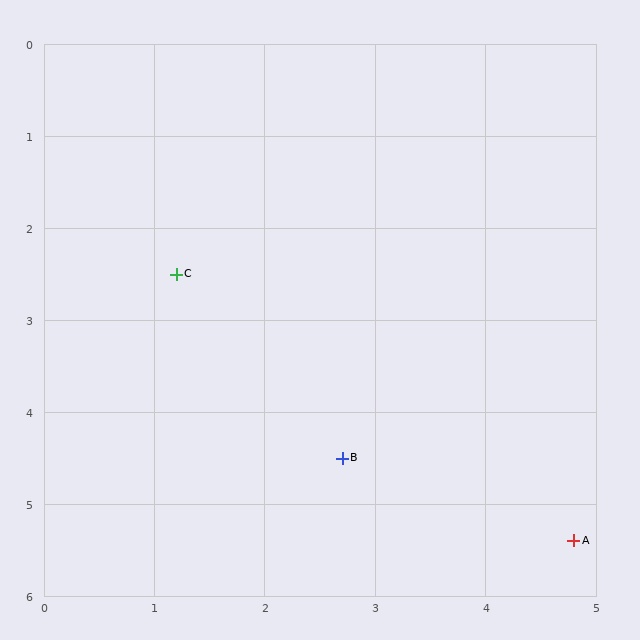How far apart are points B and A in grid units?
Points B and A are about 2.3 grid units apart.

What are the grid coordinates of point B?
Point B is at approximately (2.7, 4.5).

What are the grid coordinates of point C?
Point C is at approximately (1.2, 2.5).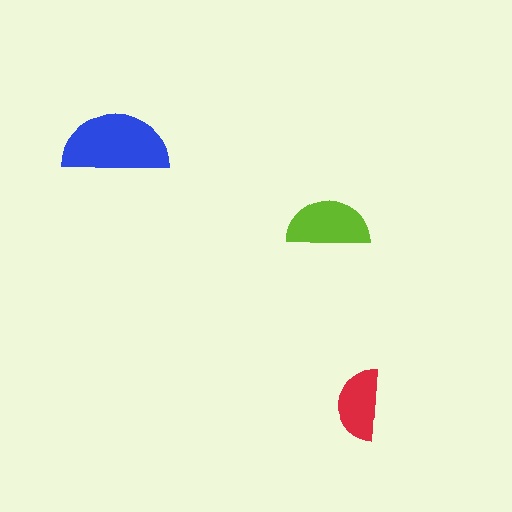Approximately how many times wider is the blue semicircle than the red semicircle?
About 1.5 times wider.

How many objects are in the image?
There are 3 objects in the image.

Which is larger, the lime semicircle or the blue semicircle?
The blue one.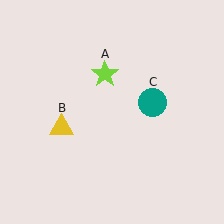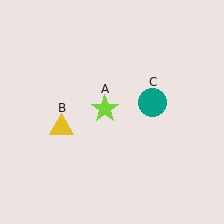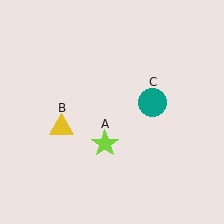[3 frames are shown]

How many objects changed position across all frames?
1 object changed position: lime star (object A).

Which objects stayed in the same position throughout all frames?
Yellow triangle (object B) and teal circle (object C) remained stationary.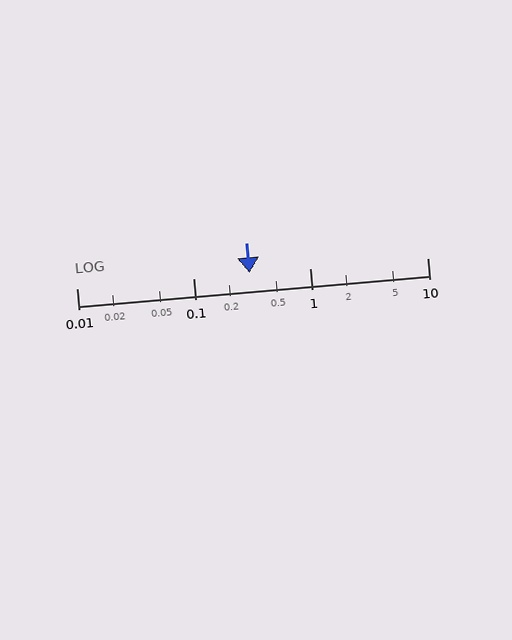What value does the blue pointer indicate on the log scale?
The pointer indicates approximately 0.3.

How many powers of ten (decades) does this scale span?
The scale spans 3 decades, from 0.01 to 10.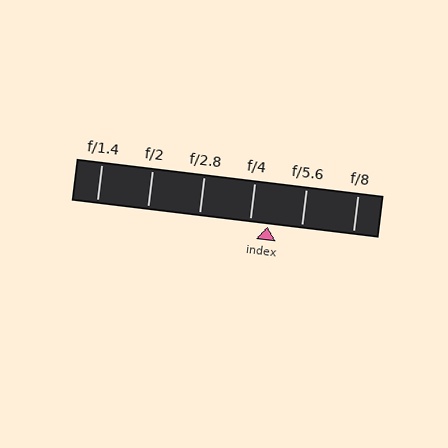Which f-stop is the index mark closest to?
The index mark is closest to f/4.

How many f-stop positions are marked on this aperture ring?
There are 6 f-stop positions marked.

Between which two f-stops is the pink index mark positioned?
The index mark is between f/4 and f/5.6.